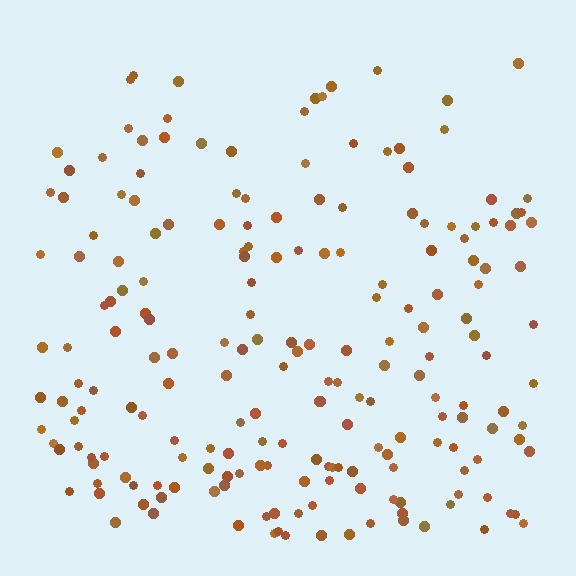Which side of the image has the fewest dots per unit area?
The top.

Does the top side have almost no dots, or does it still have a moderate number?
Still a moderate number, just noticeably fewer than the bottom.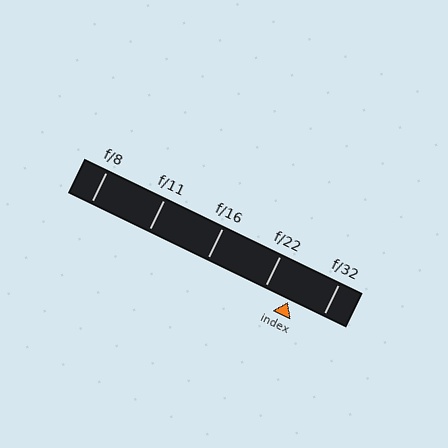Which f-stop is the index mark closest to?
The index mark is closest to f/22.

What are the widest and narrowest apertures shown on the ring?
The widest aperture shown is f/8 and the narrowest is f/32.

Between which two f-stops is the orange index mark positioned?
The index mark is between f/22 and f/32.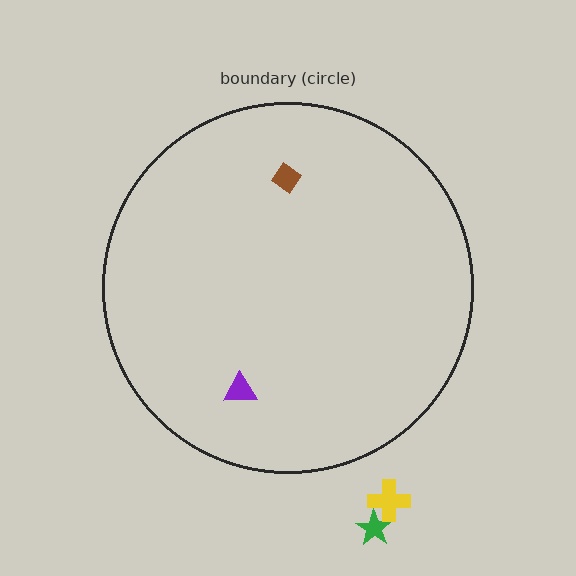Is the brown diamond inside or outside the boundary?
Inside.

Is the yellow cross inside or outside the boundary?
Outside.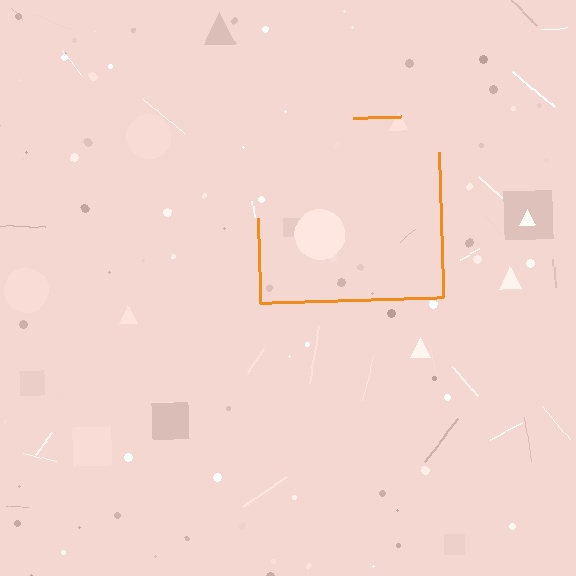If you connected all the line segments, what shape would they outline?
They would outline a square.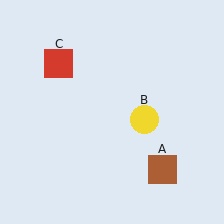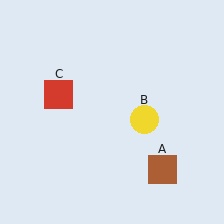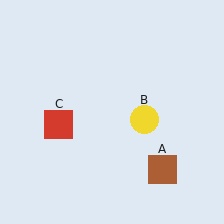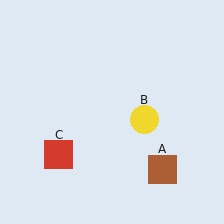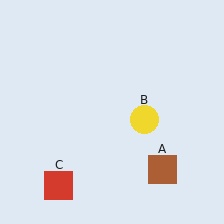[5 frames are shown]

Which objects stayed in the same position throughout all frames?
Brown square (object A) and yellow circle (object B) remained stationary.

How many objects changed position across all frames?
1 object changed position: red square (object C).